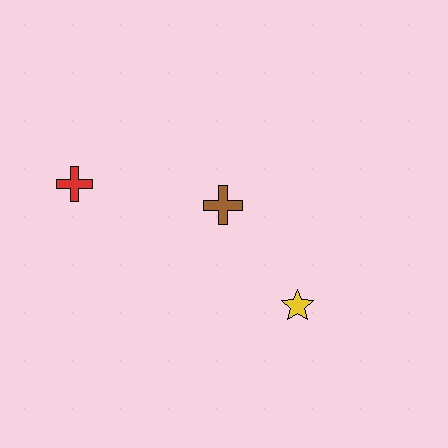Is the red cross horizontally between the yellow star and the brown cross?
No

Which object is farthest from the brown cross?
The red cross is farthest from the brown cross.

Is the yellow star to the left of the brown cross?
No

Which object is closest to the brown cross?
The yellow star is closest to the brown cross.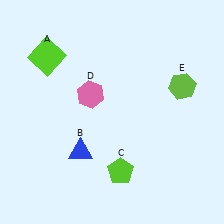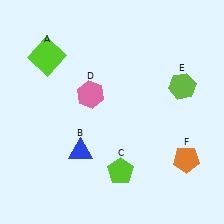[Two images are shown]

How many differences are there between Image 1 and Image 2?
There is 1 difference between the two images.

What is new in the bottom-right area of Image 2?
An orange pentagon (F) was added in the bottom-right area of Image 2.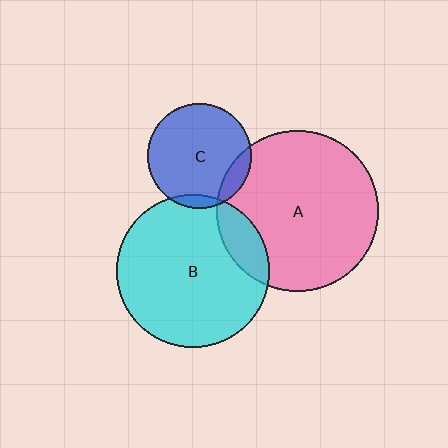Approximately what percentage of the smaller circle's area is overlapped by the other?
Approximately 15%.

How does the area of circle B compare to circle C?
Approximately 2.2 times.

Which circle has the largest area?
Circle A (pink).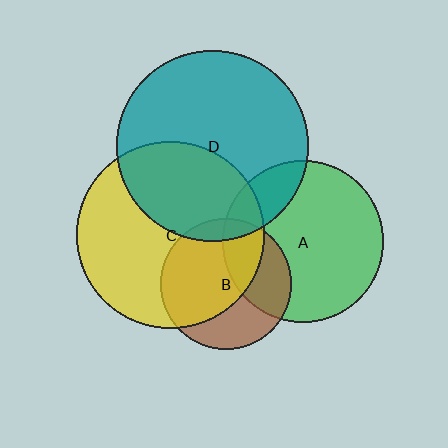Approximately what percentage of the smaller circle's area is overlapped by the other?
Approximately 35%.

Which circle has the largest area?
Circle D (teal).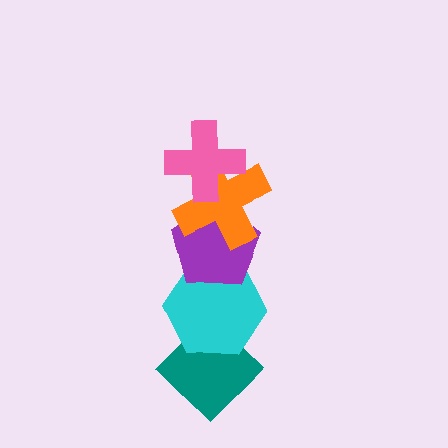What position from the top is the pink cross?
The pink cross is 1st from the top.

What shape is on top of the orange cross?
The pink cross is on top of the orange cross.